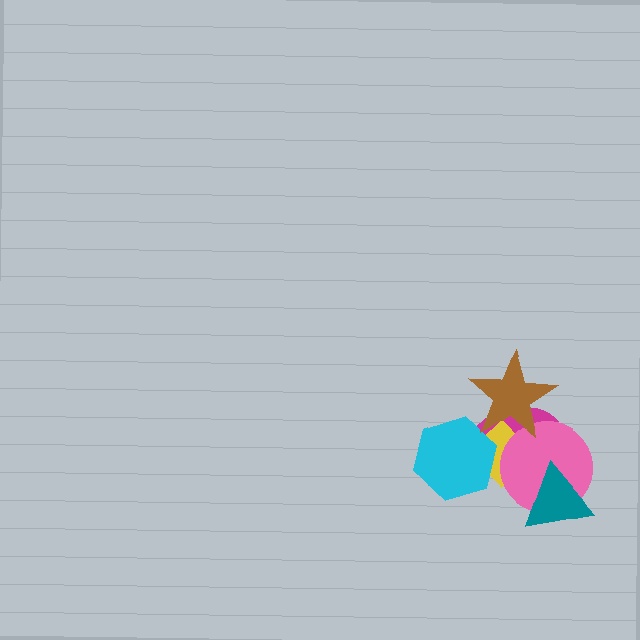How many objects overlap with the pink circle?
4 objects overlap with the pink circle.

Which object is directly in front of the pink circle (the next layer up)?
The brown star is directly in front of the pink circle.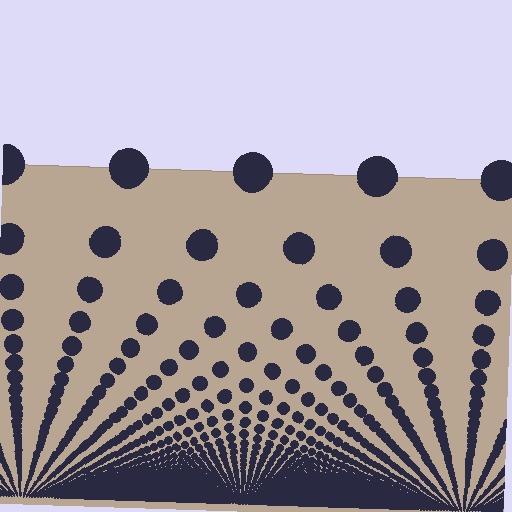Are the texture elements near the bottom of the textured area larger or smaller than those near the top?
Smaller. The gradient is inverted — elements near the bottom are smaller and denser.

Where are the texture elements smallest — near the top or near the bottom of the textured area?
Near the bottom.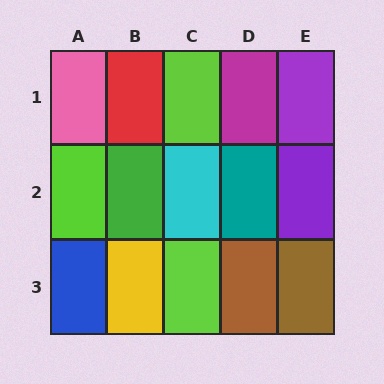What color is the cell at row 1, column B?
Red.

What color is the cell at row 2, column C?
Cyan.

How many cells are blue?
1 cell is blue.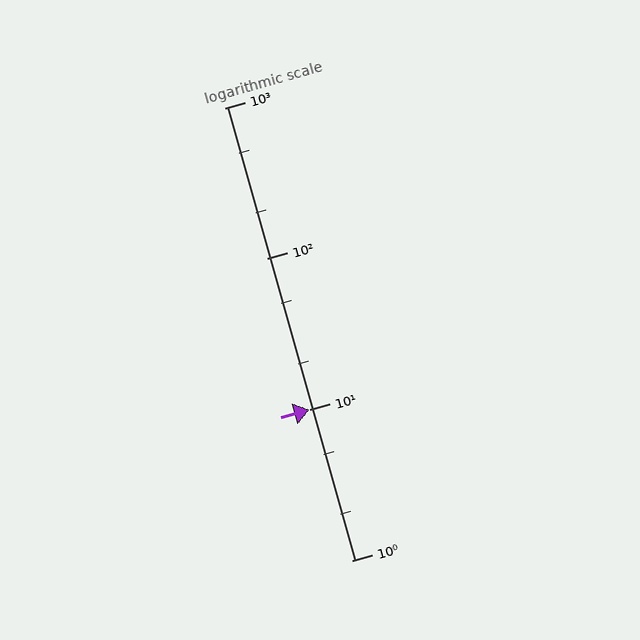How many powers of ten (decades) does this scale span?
The scale spans 3 decades, from 1 to 1000.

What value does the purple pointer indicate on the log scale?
The pointer indicates approximately 10.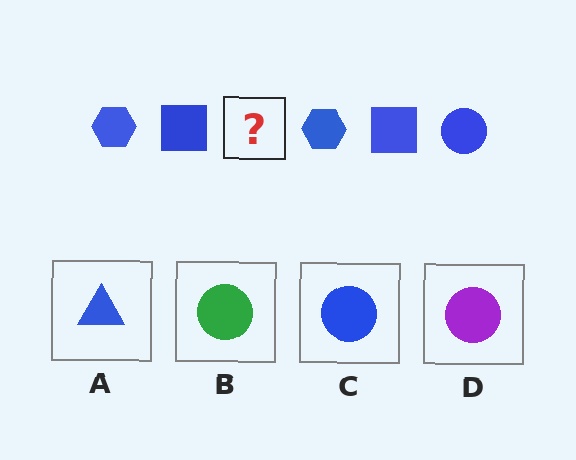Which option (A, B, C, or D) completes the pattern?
C.